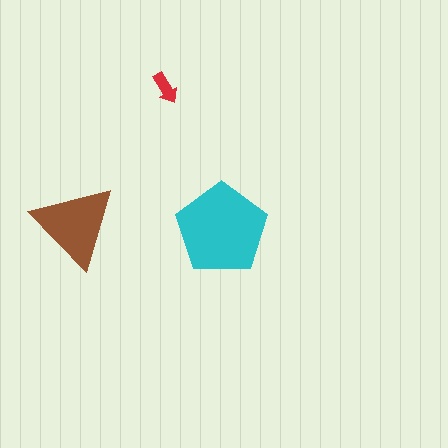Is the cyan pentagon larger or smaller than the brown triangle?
Larger.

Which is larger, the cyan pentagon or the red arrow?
The cyan pentagon.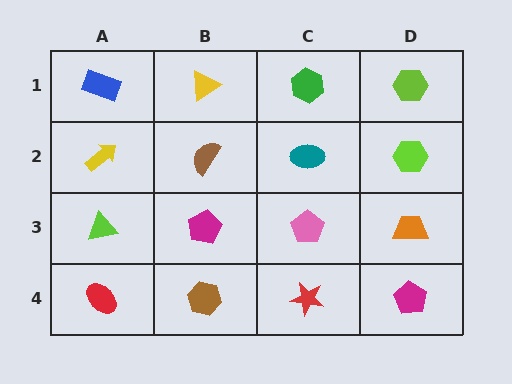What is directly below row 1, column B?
A brown semicircle.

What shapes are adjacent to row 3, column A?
A yellow arrow (row 2, column A), a red ellipse (row 4, column A), a magenta pentagon (row 3, column B).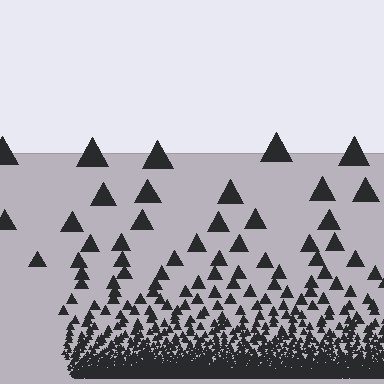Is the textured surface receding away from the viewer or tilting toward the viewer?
The surface appears to tilt toward the viewer. Texture elements get larger and sparser toward the top.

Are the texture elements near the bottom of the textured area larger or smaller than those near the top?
Smaller. The gradient is inverted — elements near the bottom are smaller and denser.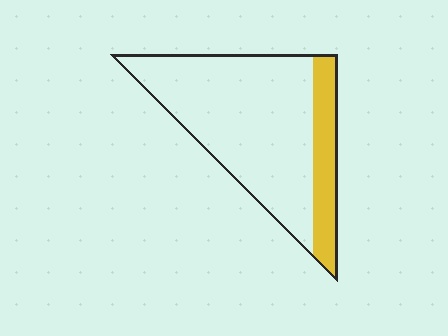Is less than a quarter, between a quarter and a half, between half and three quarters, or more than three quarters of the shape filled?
Less than a quarter.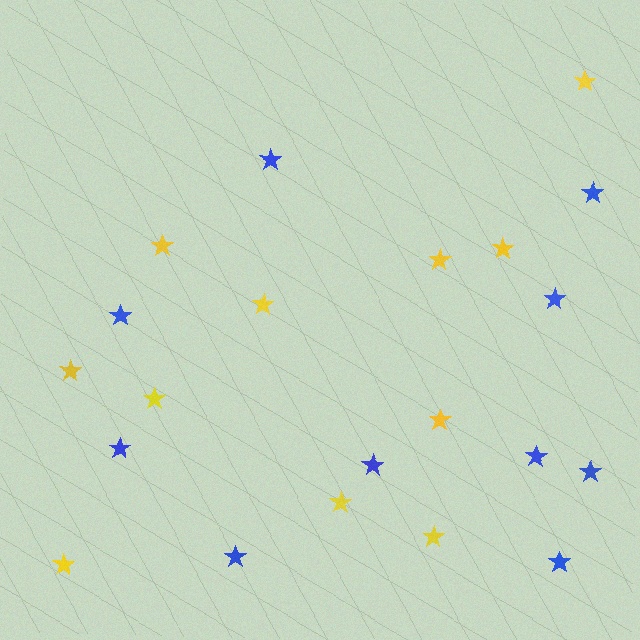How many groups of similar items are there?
There are 2 groups: one group of yellow stars (11) and one group of blue stars (10).